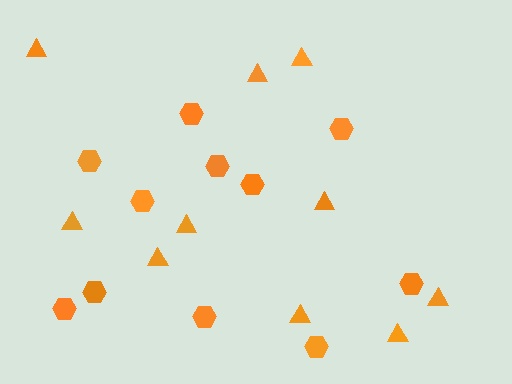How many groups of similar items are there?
There are 2 groups: one group of triangles (10) and one group of hexagons (11).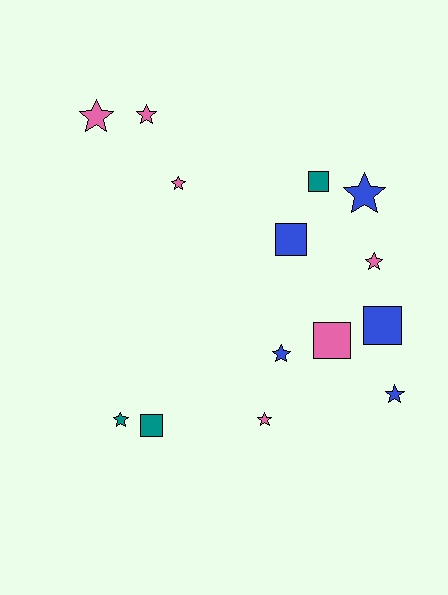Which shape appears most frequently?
Star, with 9 objects.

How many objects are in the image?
There are 14 objects.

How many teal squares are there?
There are 2 teal squares.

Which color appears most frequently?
Pink, with 6 objects.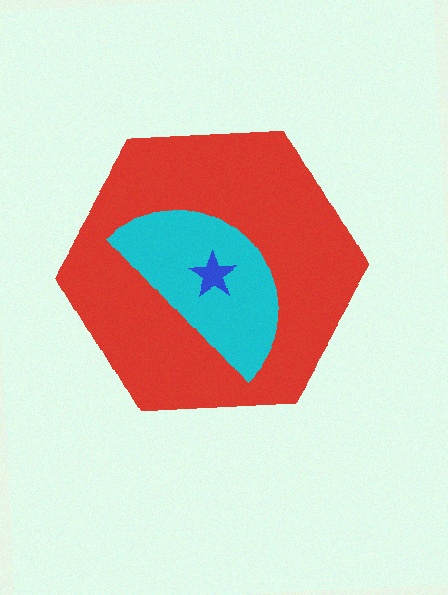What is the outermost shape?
The red hexagon.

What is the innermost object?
The blue star.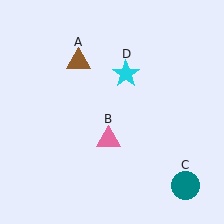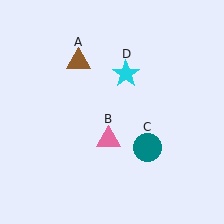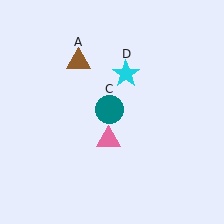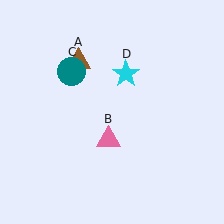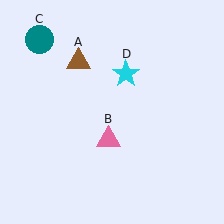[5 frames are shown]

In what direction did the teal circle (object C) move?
The teal circle (object C) moved up and to the left.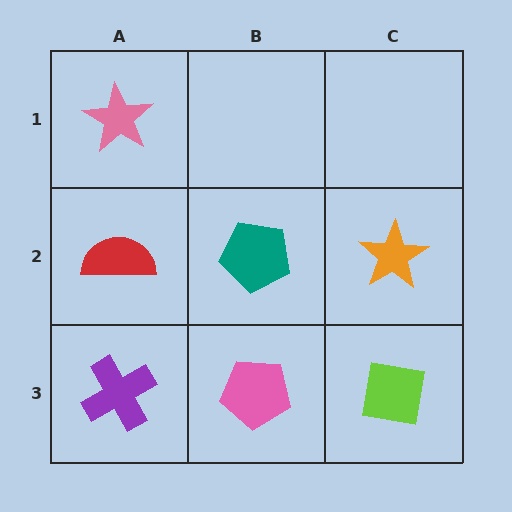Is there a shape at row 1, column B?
No, that cell is empty.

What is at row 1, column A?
A pink star.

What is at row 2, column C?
An orange star.